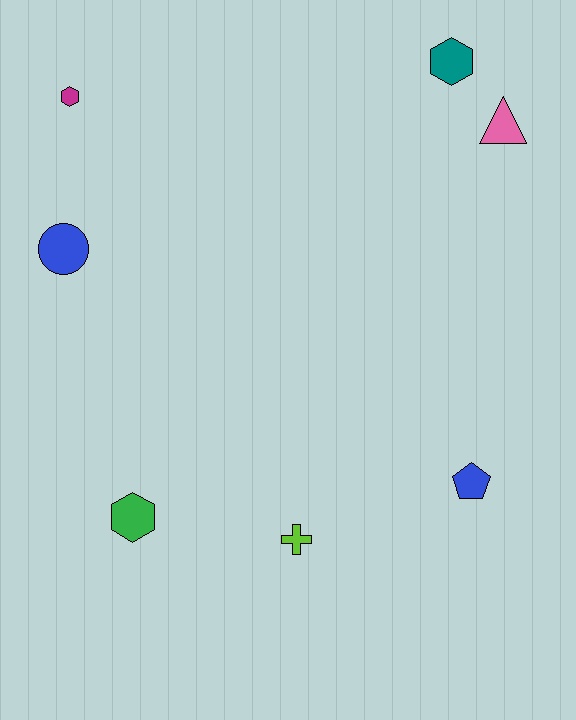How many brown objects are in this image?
There are no brown objects.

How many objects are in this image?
There are 7 objects.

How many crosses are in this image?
There is 1 cross.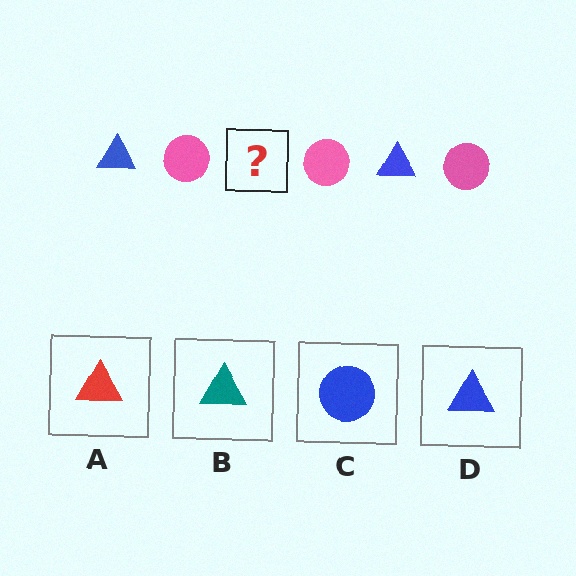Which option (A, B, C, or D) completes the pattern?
D.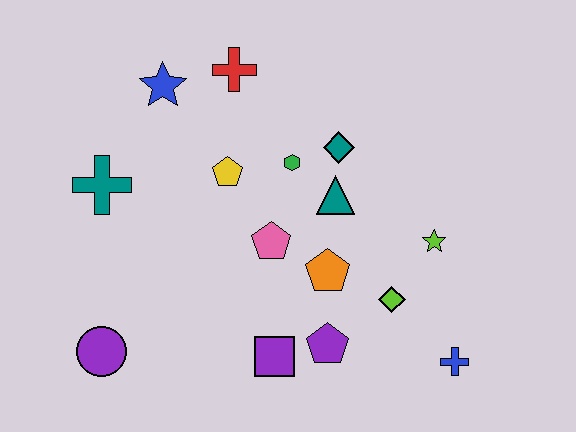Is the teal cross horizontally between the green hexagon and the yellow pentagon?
No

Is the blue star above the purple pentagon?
Yes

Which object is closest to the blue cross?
The lime diamond is closest to the blue cross.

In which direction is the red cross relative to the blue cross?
The red cross is above the blue cross.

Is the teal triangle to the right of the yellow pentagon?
Yes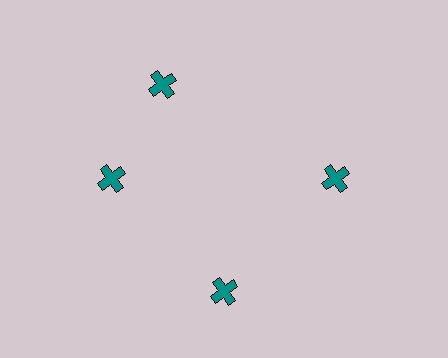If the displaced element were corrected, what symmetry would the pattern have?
It would have 4-fold rotational symmetry — the pattern would map onto itself every 90 degrees.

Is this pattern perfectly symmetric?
No. The 4 teal crosses are arranged in a ring, but one element near the 12 o'clock position is rotated out of alignment along the ring, breaking the 4-fold rotational symmetry.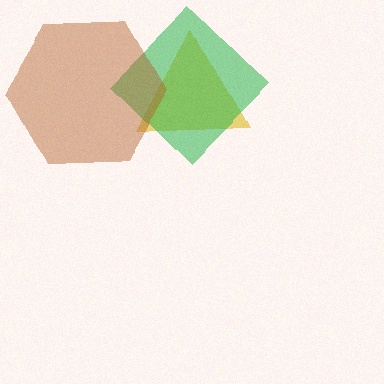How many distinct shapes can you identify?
There are 3 distinct shapes: a yellow triangle, a green diamond, a brown hexagon.